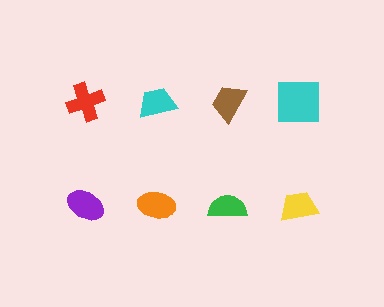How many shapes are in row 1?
4 shapes.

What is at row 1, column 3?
A brown trapezoid.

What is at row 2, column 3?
A green semicircle.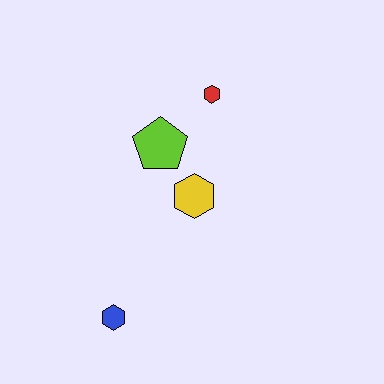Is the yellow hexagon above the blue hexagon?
Yes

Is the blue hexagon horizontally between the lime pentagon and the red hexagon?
No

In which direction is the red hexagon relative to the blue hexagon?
The red hexagon is above the blue hexagon.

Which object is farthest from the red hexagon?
The blue hexagon is farthest from the red hexagon.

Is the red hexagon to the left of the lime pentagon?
No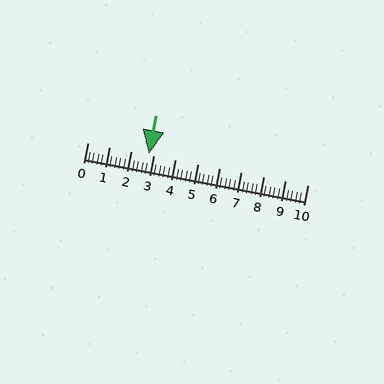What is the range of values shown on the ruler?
The ruler shows values from 0 to 10.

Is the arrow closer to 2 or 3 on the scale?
The arrow is closer to 3.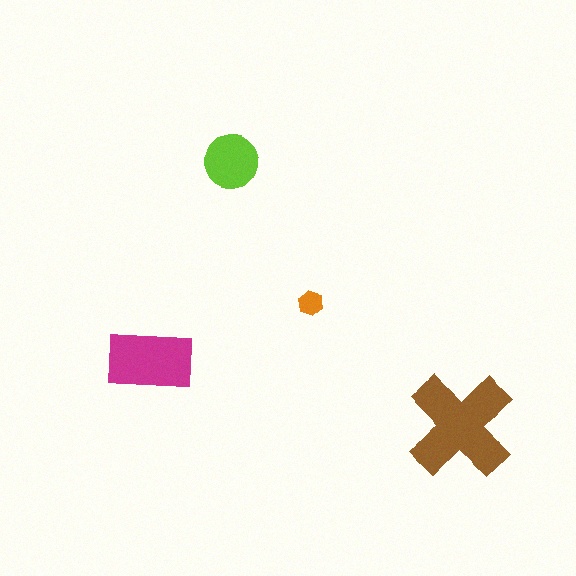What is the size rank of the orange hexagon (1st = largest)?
4th.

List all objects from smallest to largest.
The orange hexagon, the lime circle, the magenta rectangle, the brown cross.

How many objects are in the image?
There are 4 objects in the image.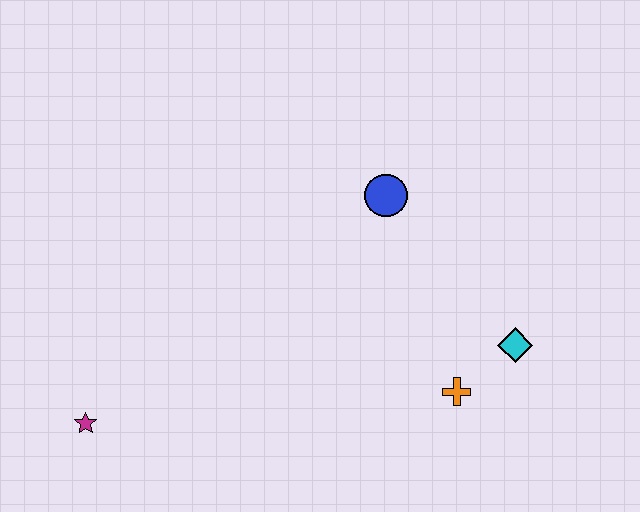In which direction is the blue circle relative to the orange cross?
The blue circle is above the orange cross.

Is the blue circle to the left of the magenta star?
No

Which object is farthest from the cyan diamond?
The magenta star is farthest from the cyan diamond.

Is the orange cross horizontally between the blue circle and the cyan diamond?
Yes